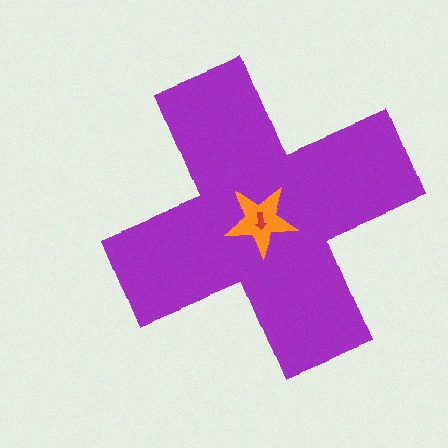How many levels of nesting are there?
3.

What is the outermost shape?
The purple cross.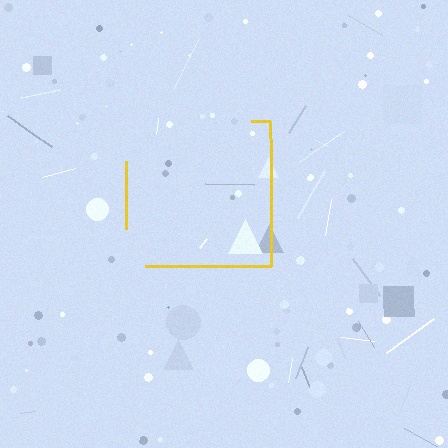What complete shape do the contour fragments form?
The contour fragments form a square.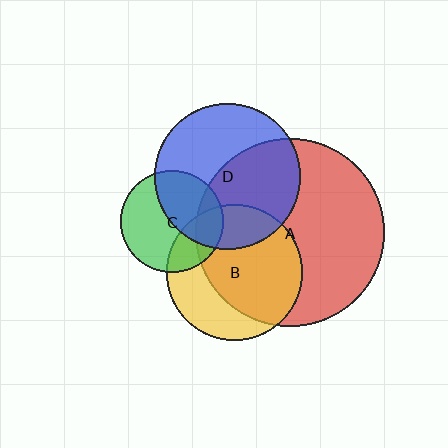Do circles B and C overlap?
Yes.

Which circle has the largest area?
Circle A (red).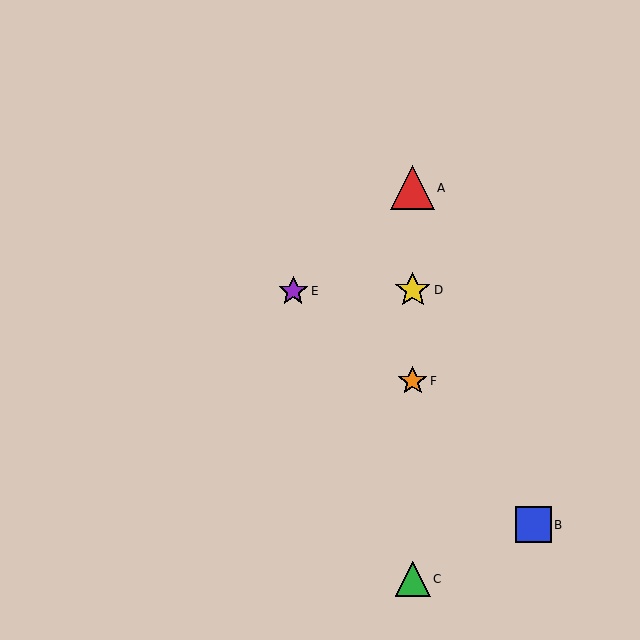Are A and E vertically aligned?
No, A is at x≈413 and E is at x≈293.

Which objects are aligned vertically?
Objects A, C, D, F are aligned vertically.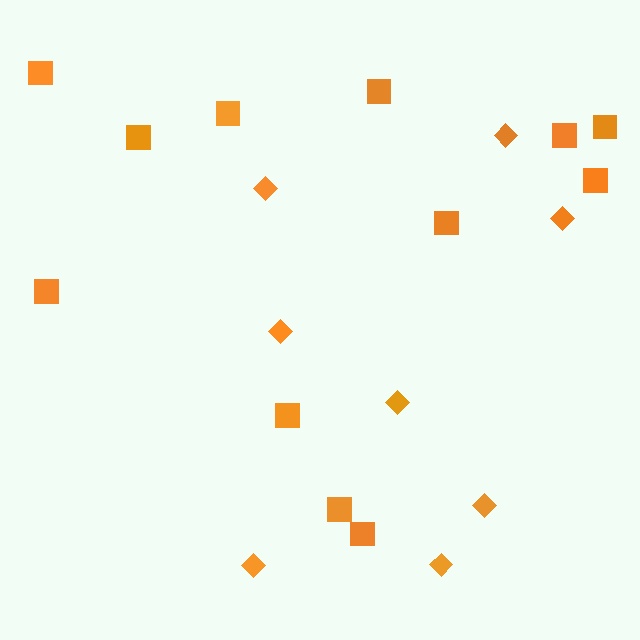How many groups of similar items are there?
There are 2 groups: one group of squares (12) and one group of diamonds (8).